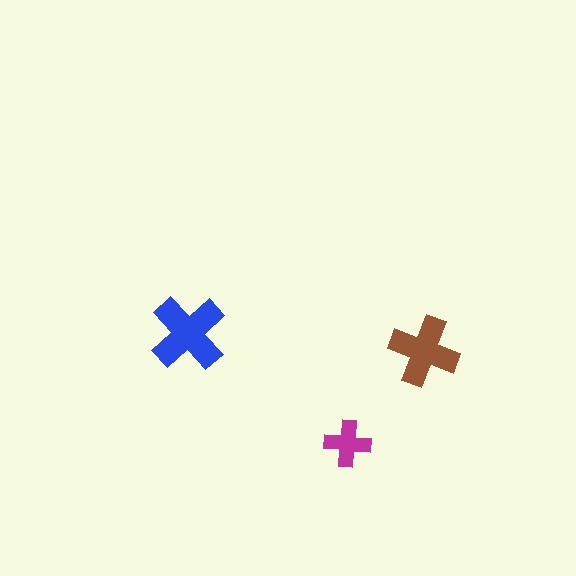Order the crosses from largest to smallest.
the blue one, the brown one, the magenta one.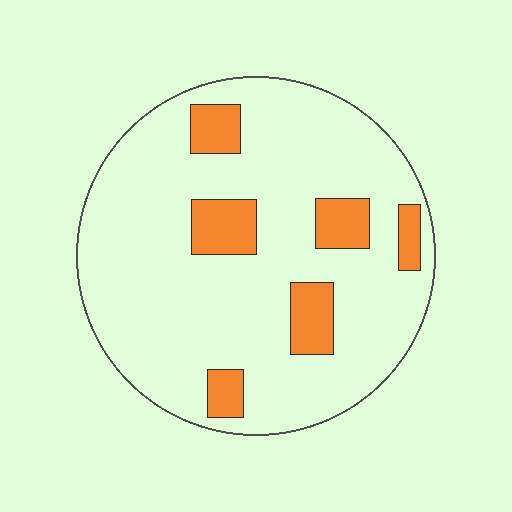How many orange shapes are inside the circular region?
6.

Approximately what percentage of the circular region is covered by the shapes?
Approximately 15%.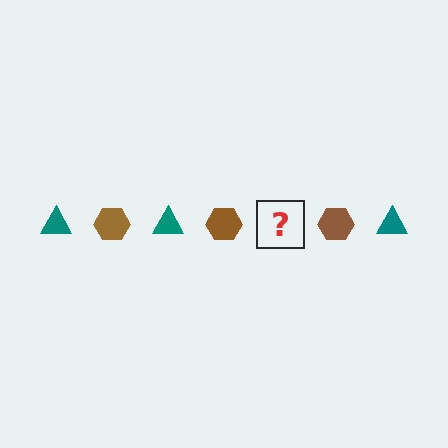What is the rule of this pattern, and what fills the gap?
The rule is that the pattern alternates between teal triangle and brown hexagon. The gap should be filled with a teal triangle.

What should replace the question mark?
The question mark should be replaced with a teal triangle.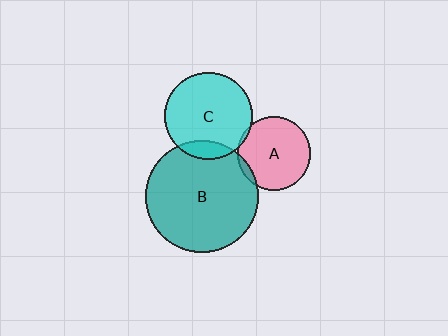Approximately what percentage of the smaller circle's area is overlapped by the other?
Approximately 5%.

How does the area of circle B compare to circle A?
Approximately 2.4 times.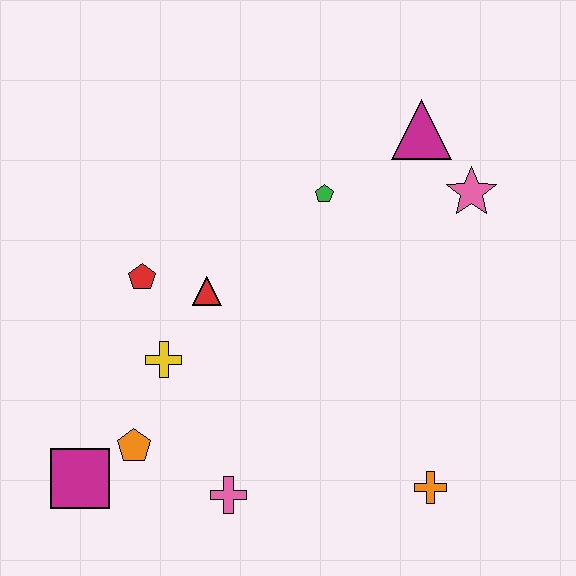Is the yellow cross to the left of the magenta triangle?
Yes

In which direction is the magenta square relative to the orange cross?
The magenta square is to the left of the orange cross.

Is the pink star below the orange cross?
No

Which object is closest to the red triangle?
The red pentagon is closest to the red triangle.